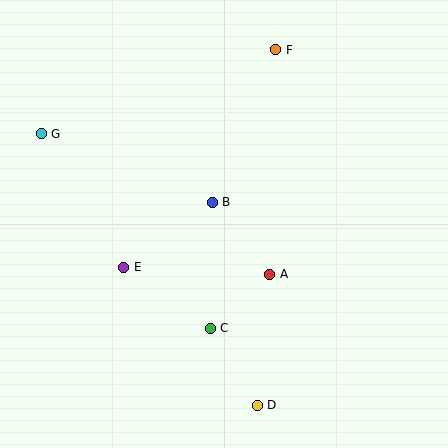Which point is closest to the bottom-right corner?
Point D is closest to the bottom-right corner.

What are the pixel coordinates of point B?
Point B is at (212, 202).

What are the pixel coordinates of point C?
Point C is at (210, 328).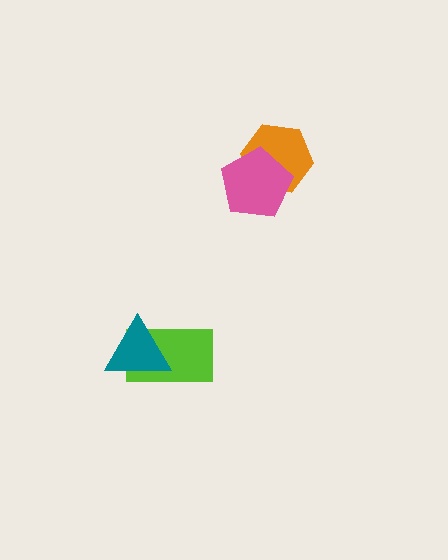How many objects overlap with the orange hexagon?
1 object overlaps with the orange hexagon.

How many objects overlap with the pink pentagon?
1 object overlaps with the pink pentagon.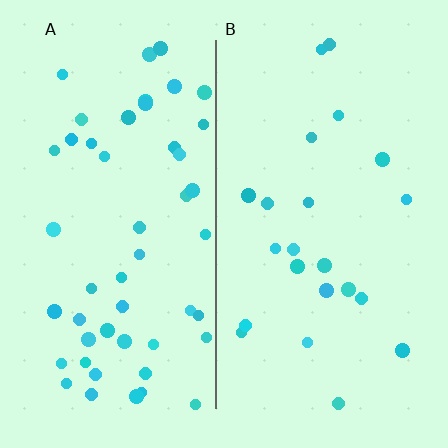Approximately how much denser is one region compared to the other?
Approximately 2.3× — region A over region B.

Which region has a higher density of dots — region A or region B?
A (the left).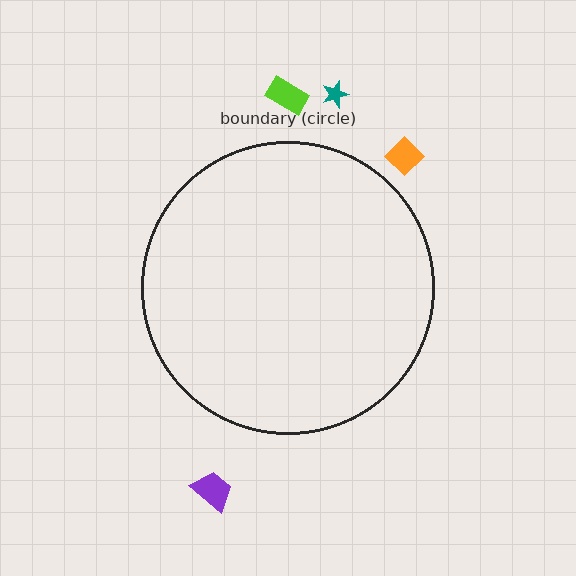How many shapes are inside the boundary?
0 inside, 4 outside.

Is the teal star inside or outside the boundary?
Outside.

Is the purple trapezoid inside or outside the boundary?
Outside.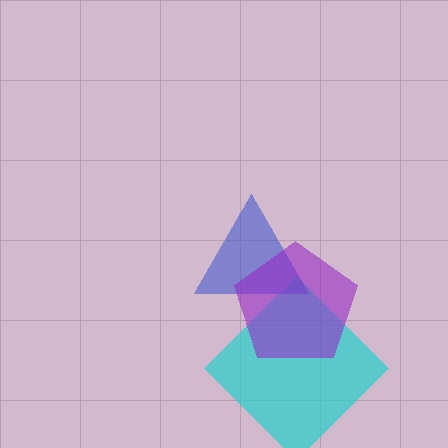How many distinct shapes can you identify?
There are 3 distinct shapes: a cyan diamond, a blue triangle, a purple pentagon.